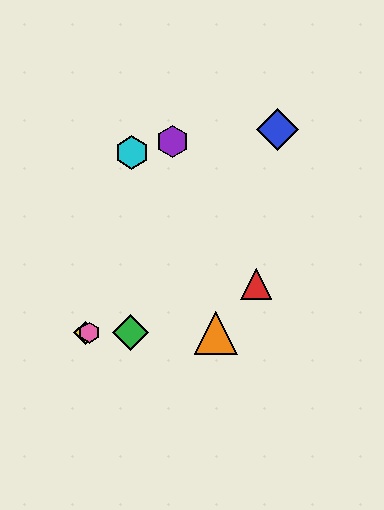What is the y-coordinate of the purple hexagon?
The purple hexagon is at y≈142.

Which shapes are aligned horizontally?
The green diamond, the yellow diamond, the orange triangle, the pink hexagon are aligned horizontally.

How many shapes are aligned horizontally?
4 shapes (the green diamond, the yellow diamond, the orange triangle, the pink hexagon) are aligned horizontally.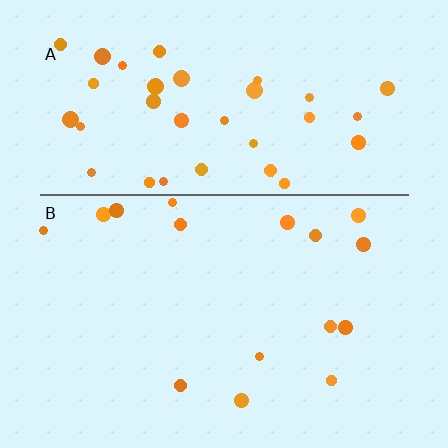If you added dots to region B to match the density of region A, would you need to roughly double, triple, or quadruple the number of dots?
Approximately double.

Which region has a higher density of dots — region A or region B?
A (the top).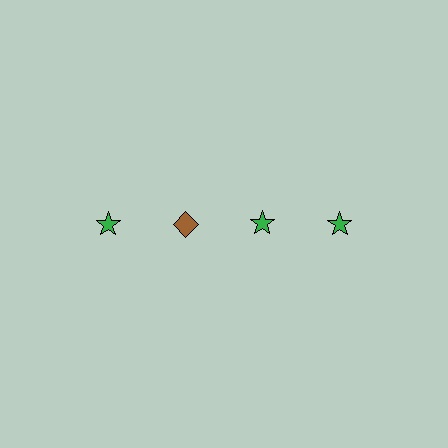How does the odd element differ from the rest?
It differs in both color (brown instead of green) and shape (diamond instead of star).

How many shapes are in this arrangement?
There are 4 shapes arranged in a grid pattern.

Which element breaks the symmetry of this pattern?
The brown diamond in the top row, second from left column breaks the symmetry. All other shapes are green stars.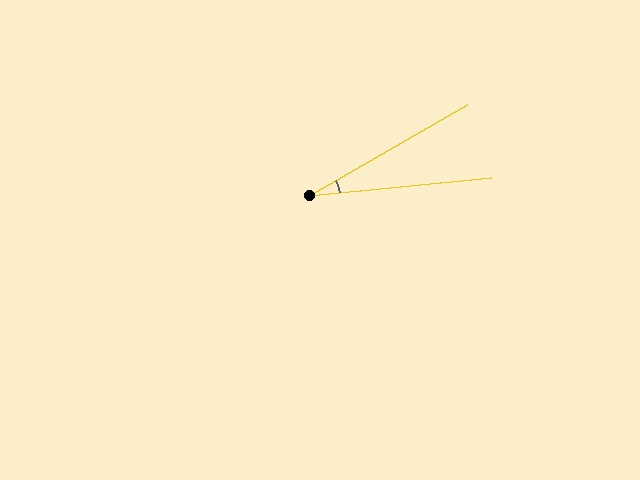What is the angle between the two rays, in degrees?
Approximately 24 degrees.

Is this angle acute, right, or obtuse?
It is acute.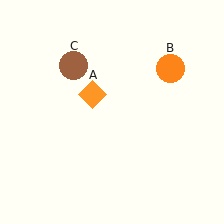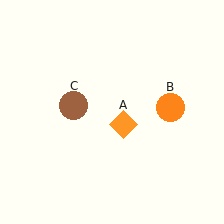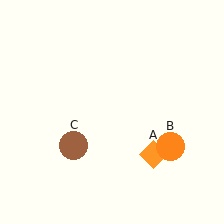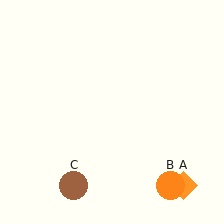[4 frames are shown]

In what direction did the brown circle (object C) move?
The brown circle (object C) moved down.